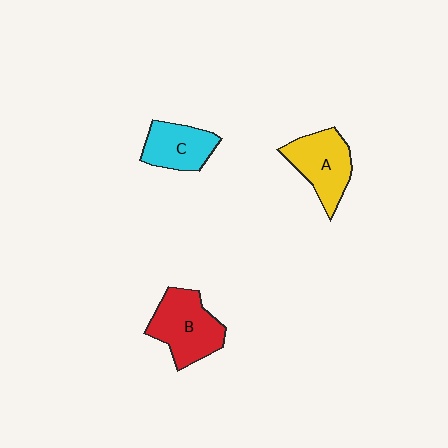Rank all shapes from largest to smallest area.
From largest to smallest: B (red), A (yellow), C (cyan).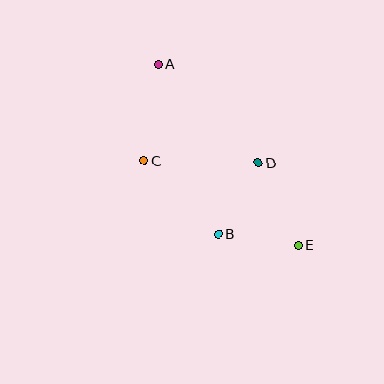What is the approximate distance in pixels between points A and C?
The distance between A and C is approximately 97 pixels.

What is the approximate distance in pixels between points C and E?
The distance between C and E is approximately 176 pixels.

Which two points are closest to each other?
Points B and E are closest to each other.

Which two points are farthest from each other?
Points A and E are farthest from each other.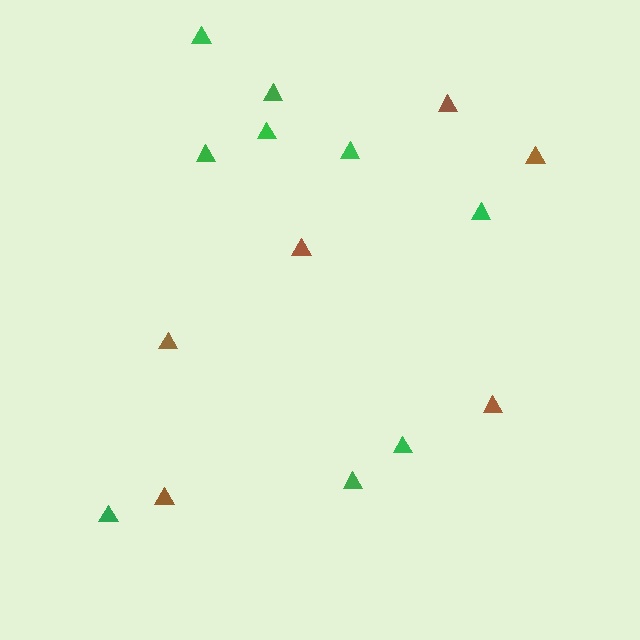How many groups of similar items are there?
There are 2 groups: one group of green triangles (9) and one group of brown triangles (6).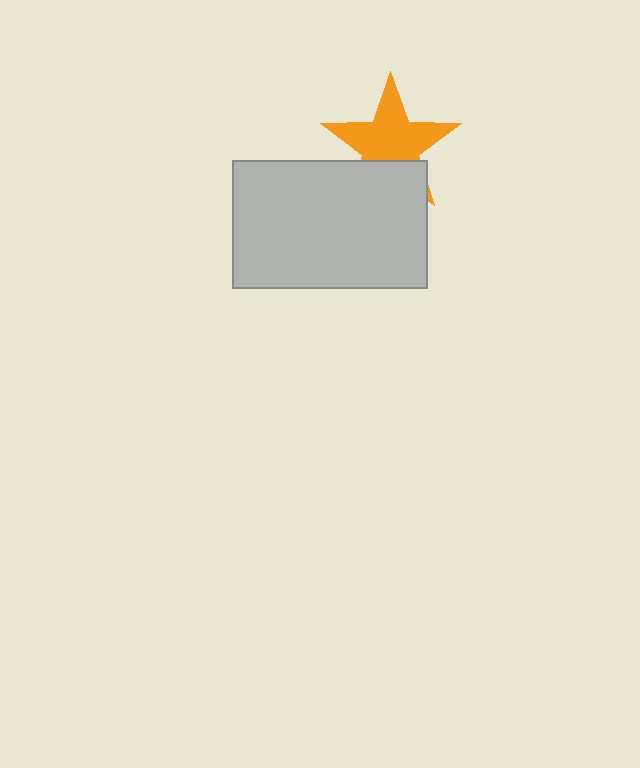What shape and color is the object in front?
The object in front is a light gray rectangle.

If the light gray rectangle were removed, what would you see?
You would see the complete orange star.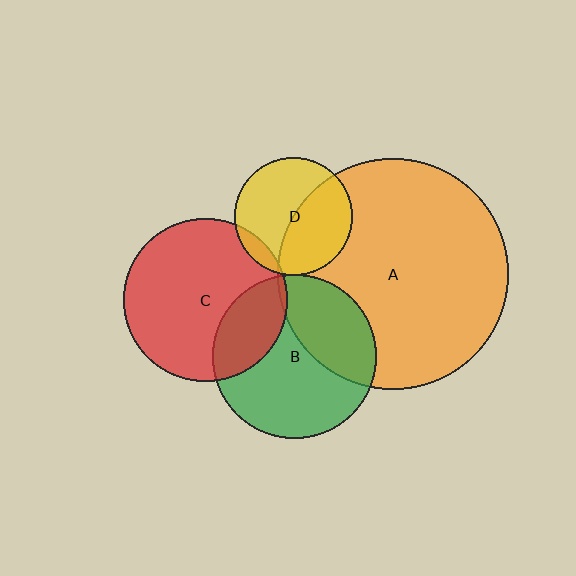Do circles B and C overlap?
Yes.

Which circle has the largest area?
Circle A (orange).